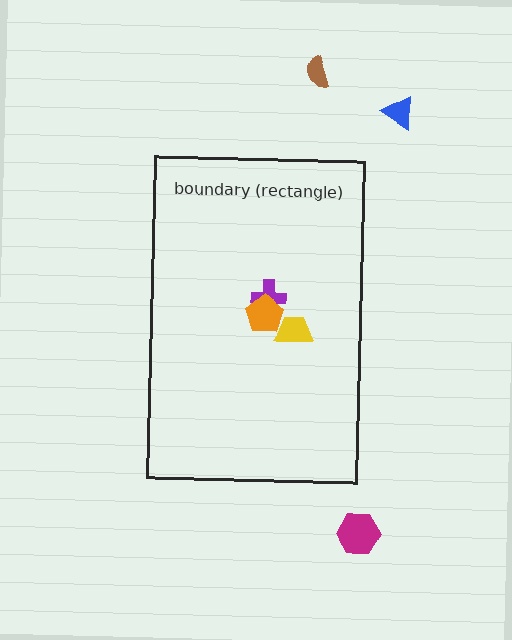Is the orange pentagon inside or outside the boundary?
Inside.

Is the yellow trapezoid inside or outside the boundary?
Inside.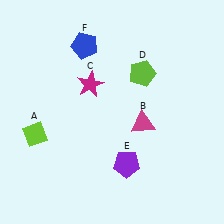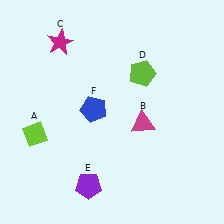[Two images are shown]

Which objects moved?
The objects that moved are: the magenta star (C), the purple pentagon (E), the blue pentagon (F).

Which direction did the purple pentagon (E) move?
The purple pentagon (E) moved left.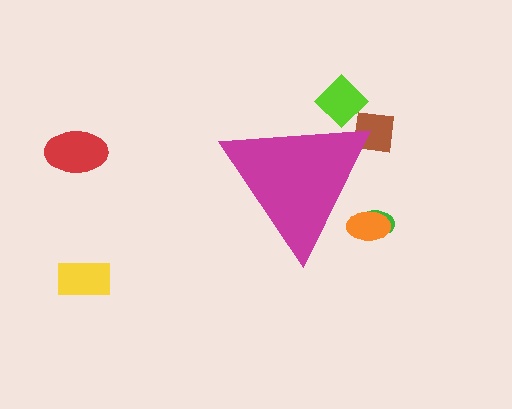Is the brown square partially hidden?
Yes, the brown square is partially hidden behind the magenta triangle.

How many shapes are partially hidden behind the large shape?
4 shapes are partially hidden.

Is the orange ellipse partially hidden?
Yes, the orange ellipse is partially hidden behind the magenta triangle.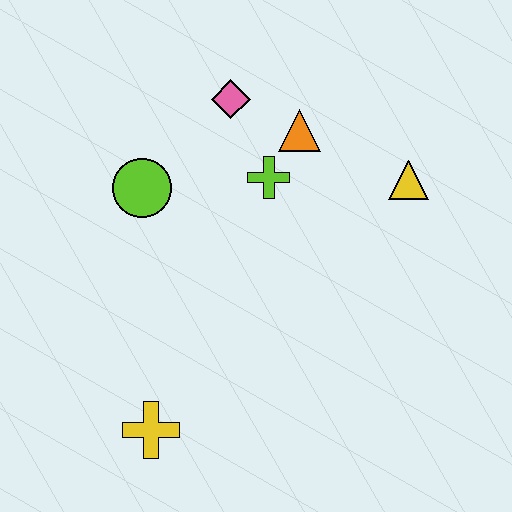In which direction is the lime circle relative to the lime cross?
The lime circle is to the left of the lime cross.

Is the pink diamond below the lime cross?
No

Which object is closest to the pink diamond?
The orange triangle is closest to the pink diamond.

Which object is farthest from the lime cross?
The yellow cross is farthest from the lime cross.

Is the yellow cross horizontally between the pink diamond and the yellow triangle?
No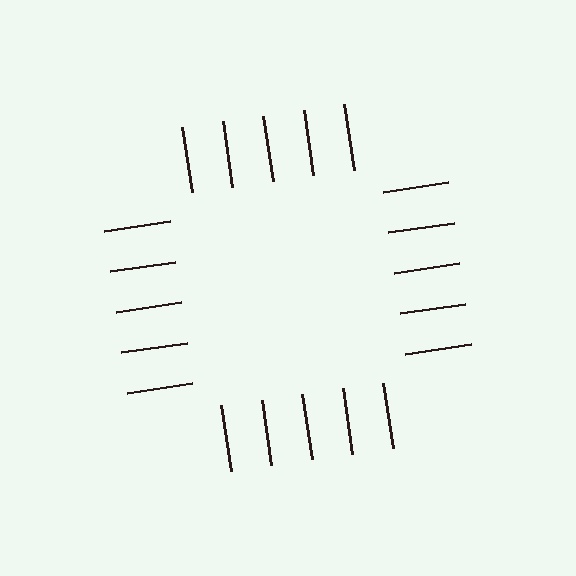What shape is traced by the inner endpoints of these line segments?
An illusory square — the line segments terminate on its edges but no continuous stroke is drawn.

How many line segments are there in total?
20 — 5 along each of the 4 edges.